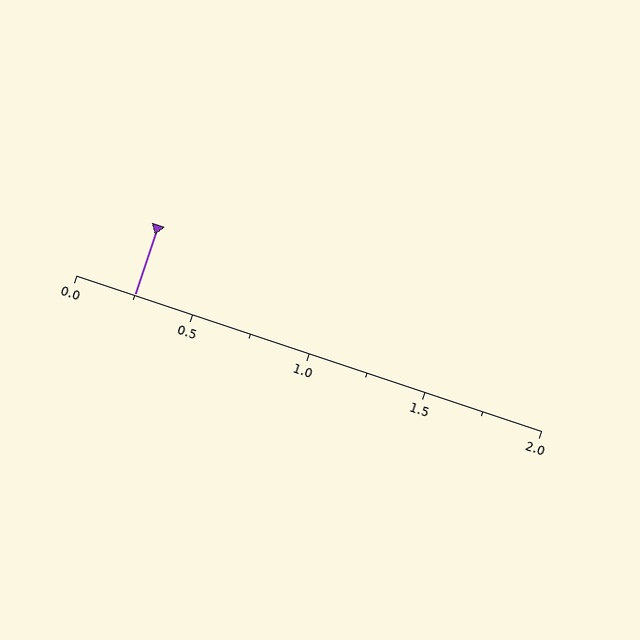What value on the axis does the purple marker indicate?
The marker indicates approximately 0.25.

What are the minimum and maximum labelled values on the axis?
The axis runs from 0.0 to 2.0.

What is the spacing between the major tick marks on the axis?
The major ticks are spaced 0.5 apart.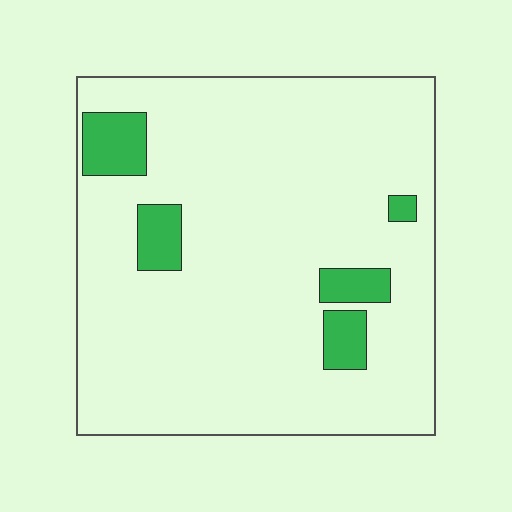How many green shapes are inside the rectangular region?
5.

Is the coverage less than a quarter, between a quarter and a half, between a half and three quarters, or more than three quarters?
Less than a quarter.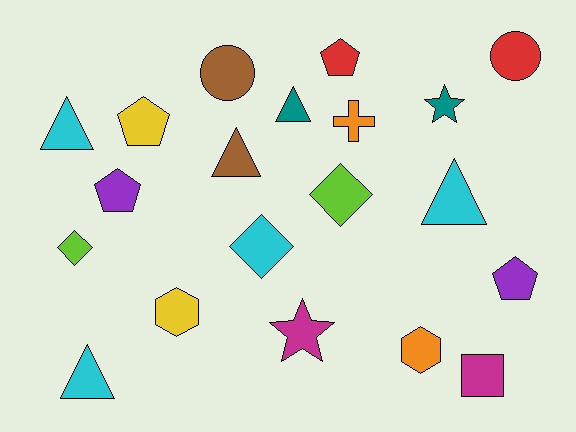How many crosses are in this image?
There is 1 cross.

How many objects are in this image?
There are 20 objects.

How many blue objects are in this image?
There are no blue objects.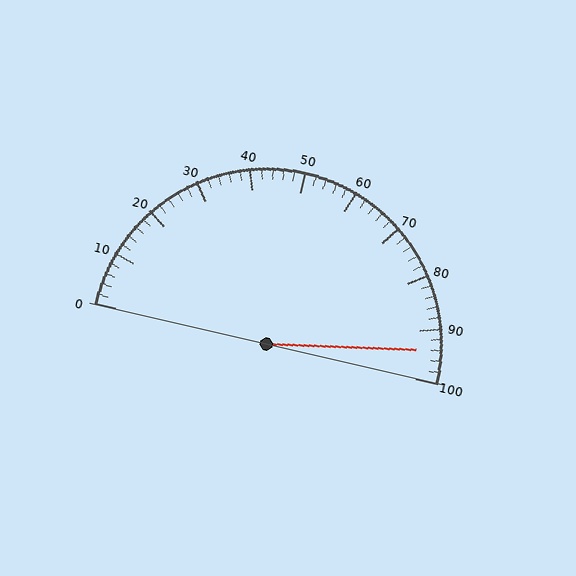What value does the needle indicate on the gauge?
The needle indicates approximately 94.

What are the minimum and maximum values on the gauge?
The gauge ranges from 0 to 100.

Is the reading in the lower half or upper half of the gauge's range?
The reading is in the upper half of the range (0 to 100).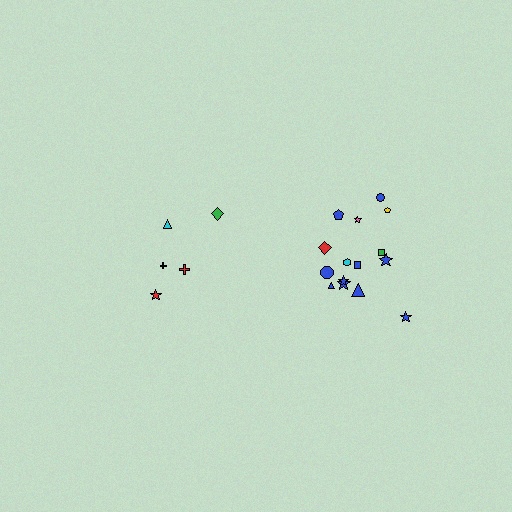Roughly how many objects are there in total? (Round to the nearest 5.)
Roughly 20 objects in total.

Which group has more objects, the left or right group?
The right group.